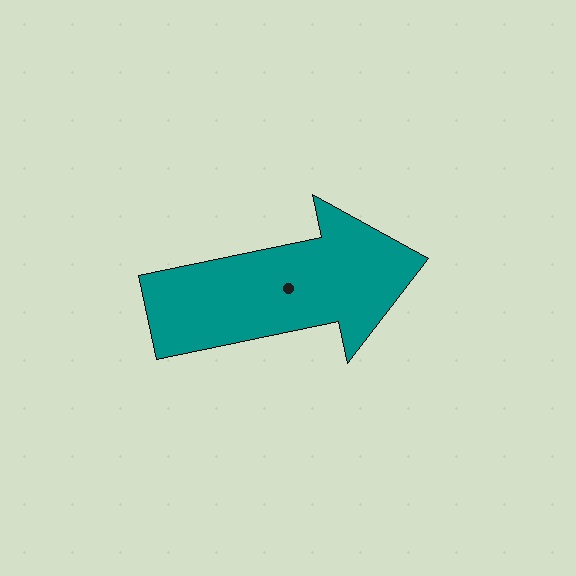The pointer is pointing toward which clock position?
Roughly 3 o'clock.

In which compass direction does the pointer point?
East.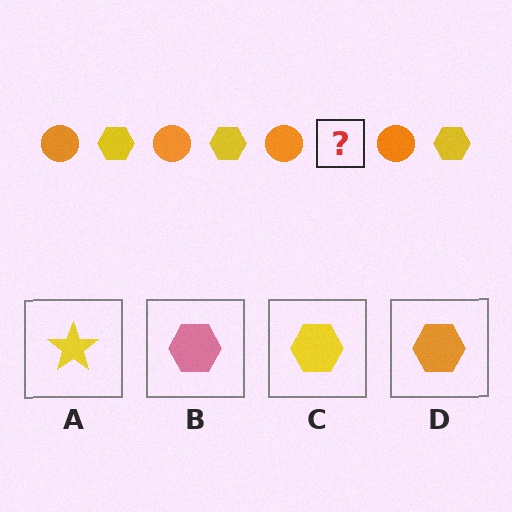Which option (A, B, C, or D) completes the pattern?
C.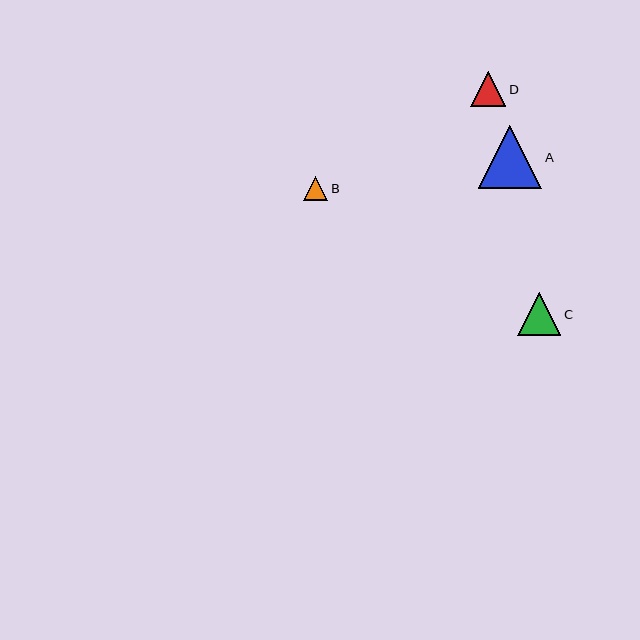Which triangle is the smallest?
Triangle B is the smallest with a size of approximately 24 pixels.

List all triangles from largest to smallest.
From largest to smallest: A, C, D, B.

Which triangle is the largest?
Triangle A is the largest with a size of approximately 63 pixels.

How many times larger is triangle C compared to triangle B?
Triangle C is approximately 1.8 times the size of triangle B.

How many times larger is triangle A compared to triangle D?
Triangle A is approximately 1.8 times the size of triangle D.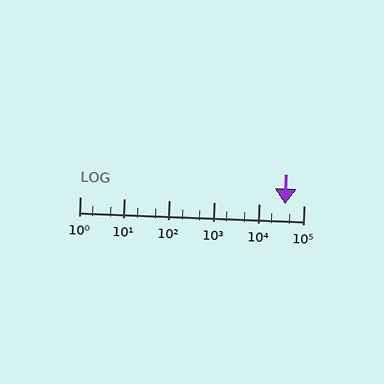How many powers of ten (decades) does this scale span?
The scale spans 5 decades, from 1 to 100000.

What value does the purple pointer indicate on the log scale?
The pointer indicates approximately 39000.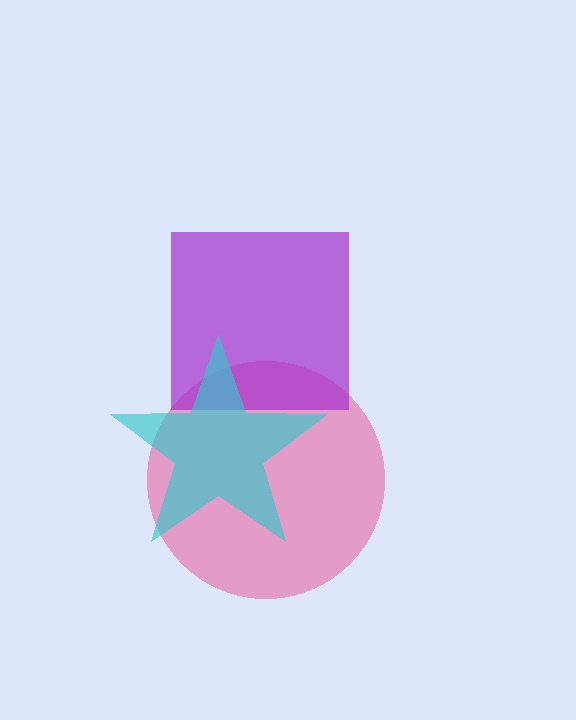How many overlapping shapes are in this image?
There are 3 overlapping shapes in the image.